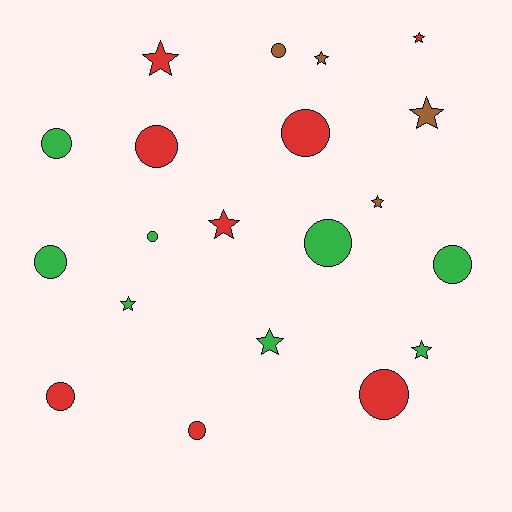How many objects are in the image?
There are 20 objects.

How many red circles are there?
There are 5 red circles.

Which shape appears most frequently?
Circle, with 11 objects.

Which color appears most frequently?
Green, with 8 objects.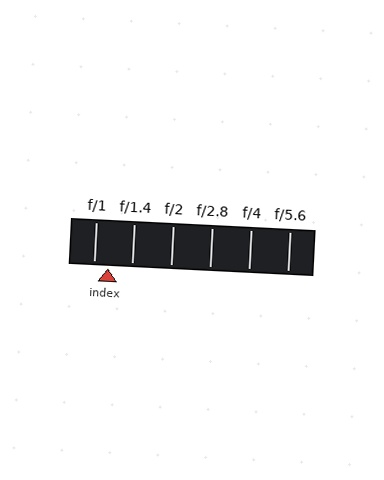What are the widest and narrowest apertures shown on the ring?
The widest aperture shown is f/1 and the narrowest is f/5.6.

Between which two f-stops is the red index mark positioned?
The index mark is between f/1 and f/1.4.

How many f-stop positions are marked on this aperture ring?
There are 6 f-stop positions marked.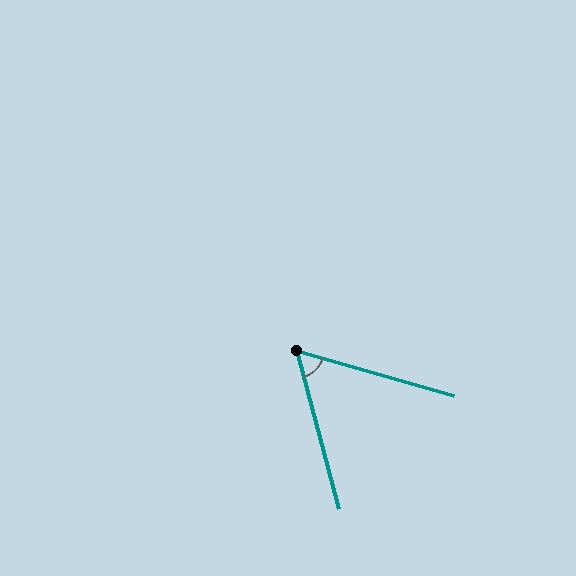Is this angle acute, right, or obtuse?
It is acute.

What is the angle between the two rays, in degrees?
Approximately 59 degrees.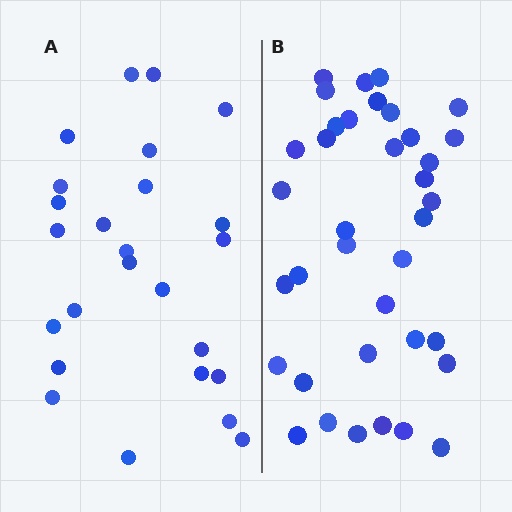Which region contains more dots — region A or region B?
Region B (the right region) has more dots.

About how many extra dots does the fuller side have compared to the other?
Region B has roughly 12 or so more dots than region A.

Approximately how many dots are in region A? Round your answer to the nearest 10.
About 20 dots. (The exact count is 25, which rounds to 20.)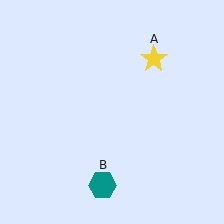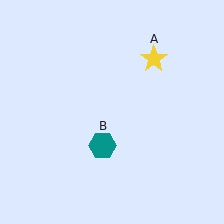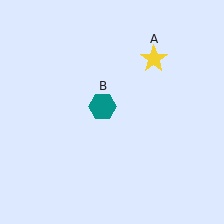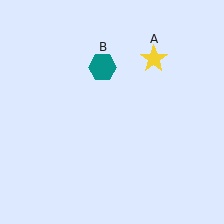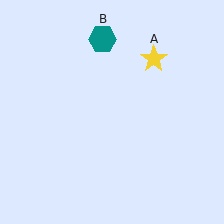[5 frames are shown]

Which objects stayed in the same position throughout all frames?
Yellow star (object A) remained stationary.